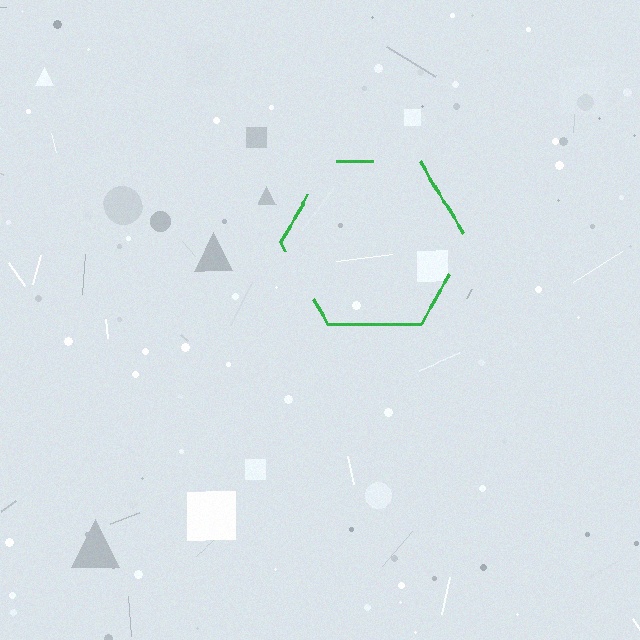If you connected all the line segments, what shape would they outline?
They would outline a hexagon.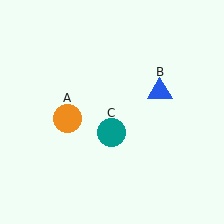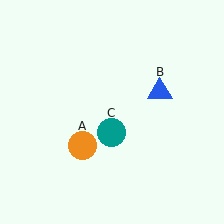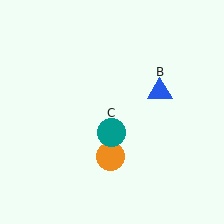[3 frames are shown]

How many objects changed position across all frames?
1 object changed position: orange circle (object A).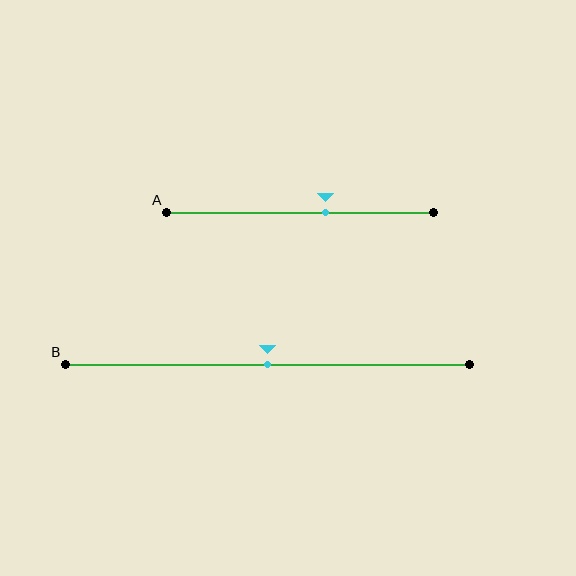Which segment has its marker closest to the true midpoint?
Segment B has its marker closest to the true midpoint.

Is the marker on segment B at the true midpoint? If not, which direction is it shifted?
Yes, the marker on segment B is at the true midpoint.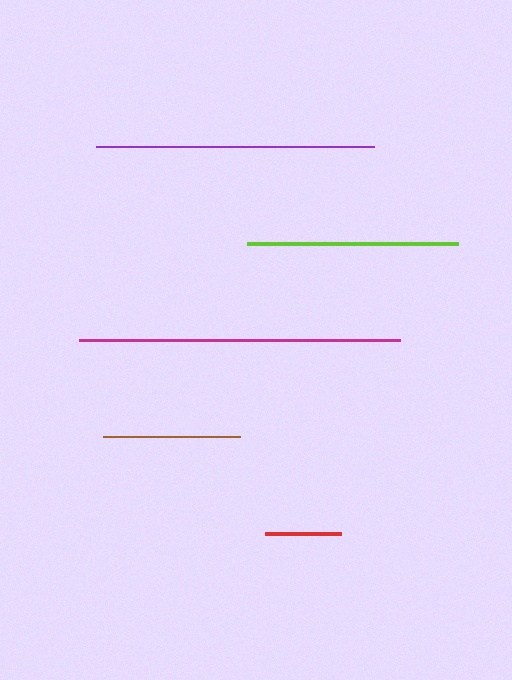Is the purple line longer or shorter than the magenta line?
The magenta line is longer than the purple line.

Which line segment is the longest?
The magenta line is the longest at approximately 321 pixels.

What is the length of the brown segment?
The brown segment is approximately 137 pixels long.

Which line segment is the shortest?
The red line is the shortest at approximately 76 pixels.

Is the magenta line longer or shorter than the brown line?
The magenta line is longer than the brown line.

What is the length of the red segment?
The red segment is approximately 76 pixels long.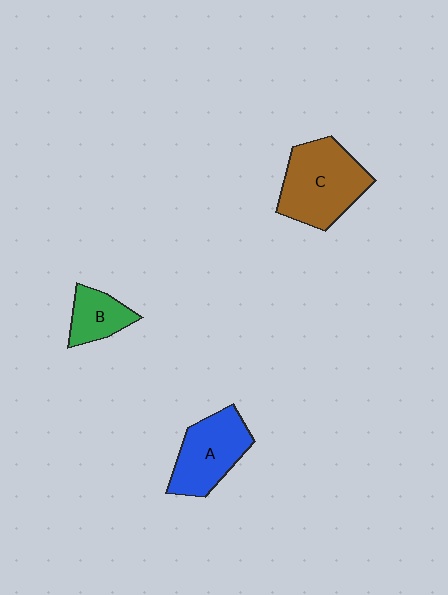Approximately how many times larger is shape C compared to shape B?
Approximately 2.2 times.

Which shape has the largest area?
Shape C (brown).